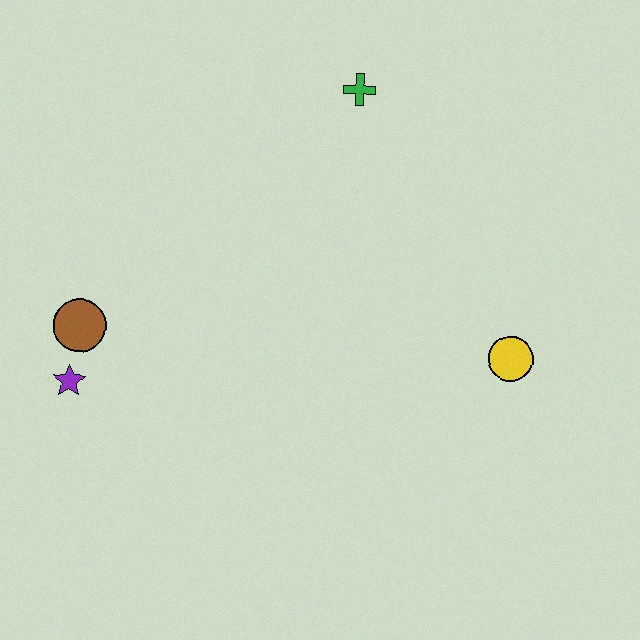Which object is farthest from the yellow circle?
The purple star is farthest from the yellow circle.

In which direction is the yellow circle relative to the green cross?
The yellow circle is below the green cross.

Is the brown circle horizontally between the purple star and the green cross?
Yes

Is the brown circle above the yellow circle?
Yes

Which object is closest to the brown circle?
The purple star is closest to the brown circle.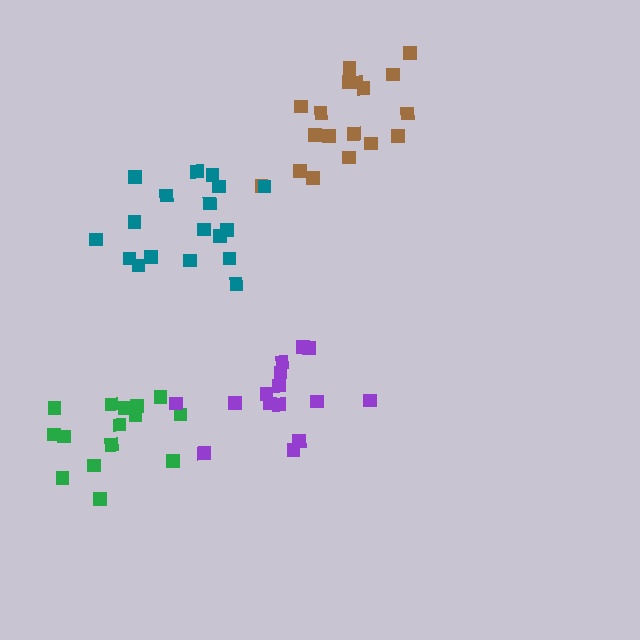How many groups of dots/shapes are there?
There are 4 groups.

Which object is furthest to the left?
The green cluster is leftmost.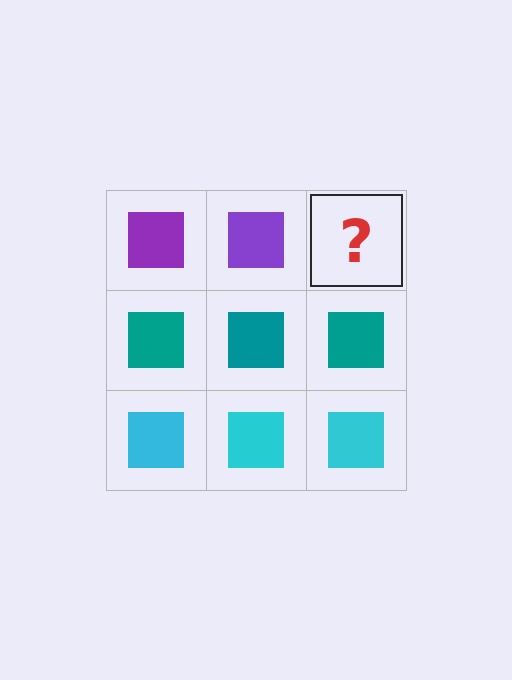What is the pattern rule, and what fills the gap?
The rule is that each row has a consistent color. The gap should be filled with a purple square.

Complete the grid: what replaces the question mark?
The question mark should be replaced with a purple square.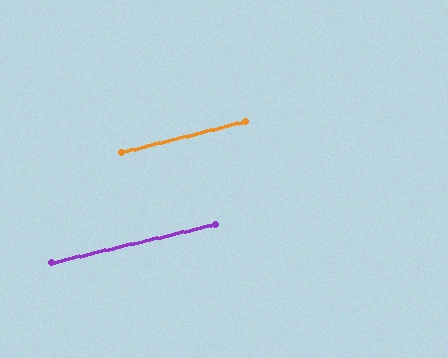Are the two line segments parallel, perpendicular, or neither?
Parallel — their directions differ by only 0.6°.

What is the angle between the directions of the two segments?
Approximately 1 degree.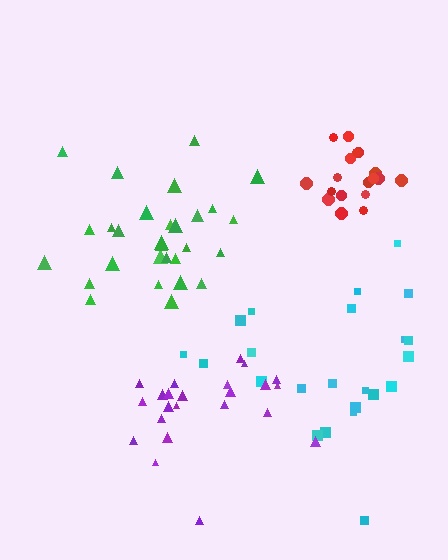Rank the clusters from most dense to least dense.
red, green, purple, cyan.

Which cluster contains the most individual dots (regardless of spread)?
Green (29).